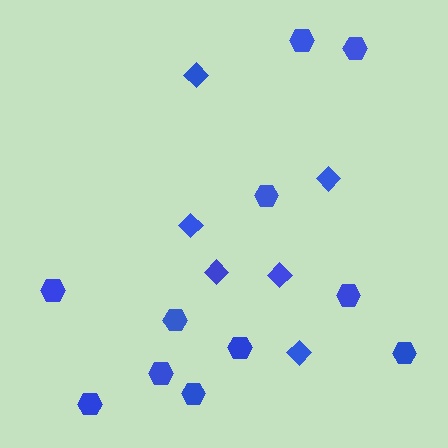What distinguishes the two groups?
There are 2 groups: one group of diamonds (6) and one group of hexagons (11).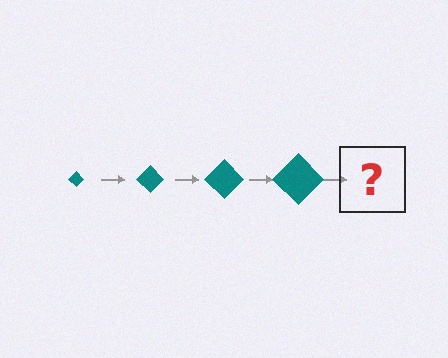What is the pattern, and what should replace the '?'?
The pattern is that the diamond gets progressively larger each step. The '?' should be a teal diamond, larger than the previous one.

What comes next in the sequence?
The next element should be a teal diamond, larger than the previous one.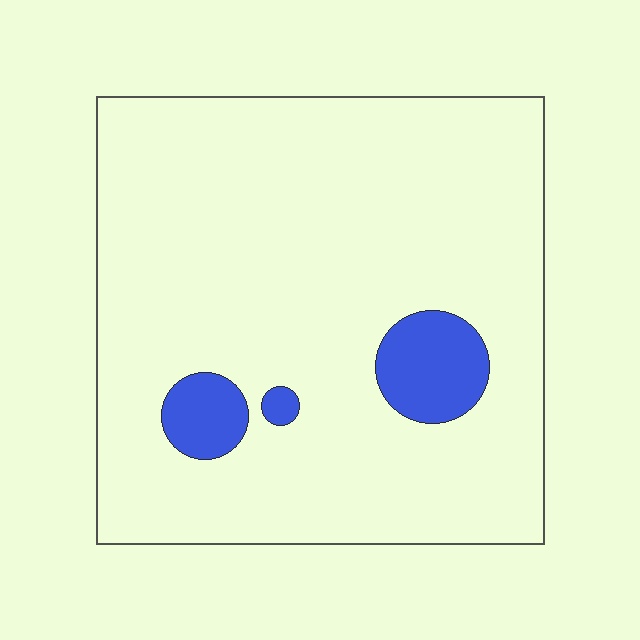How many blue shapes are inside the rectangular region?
3.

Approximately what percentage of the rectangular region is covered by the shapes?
Approximately 10%.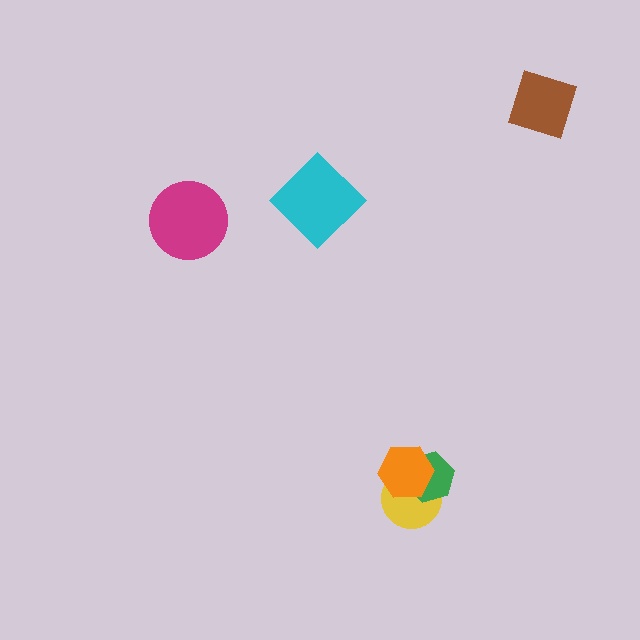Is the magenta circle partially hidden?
No, no other shape covers it.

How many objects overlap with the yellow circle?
2 objects overlap with the yellow circle.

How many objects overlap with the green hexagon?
2 objects overlap with the green hexagon.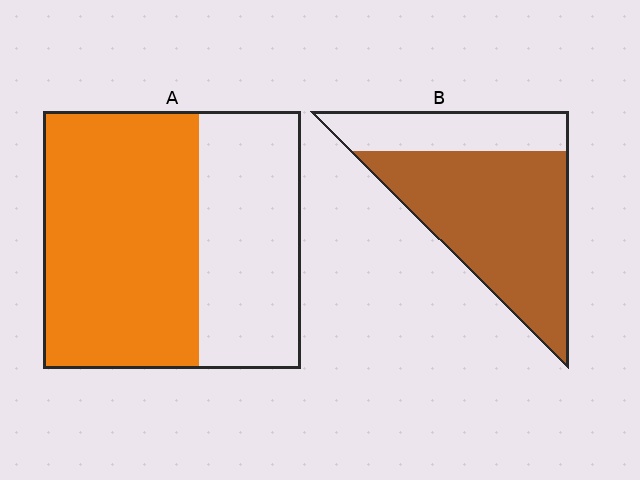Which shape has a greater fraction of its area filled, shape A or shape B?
Shape B.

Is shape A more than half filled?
Yes.